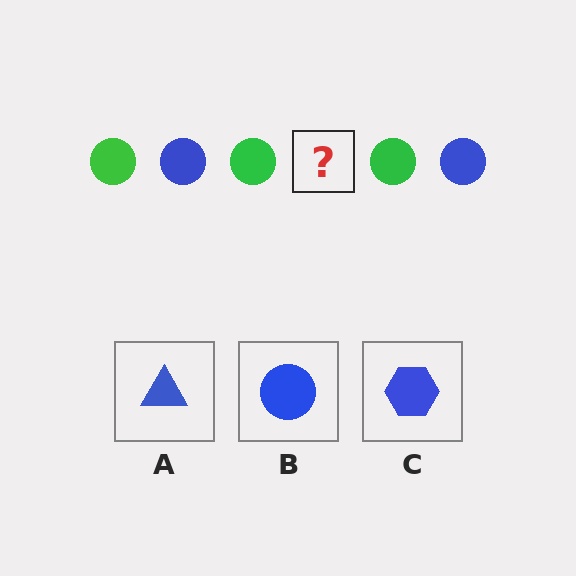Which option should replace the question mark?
Option B.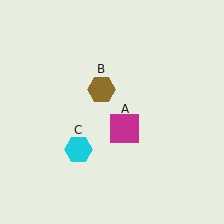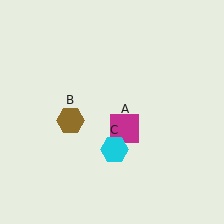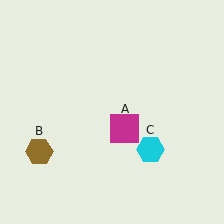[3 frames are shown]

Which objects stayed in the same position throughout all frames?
Magenta square (object A) remained stationary.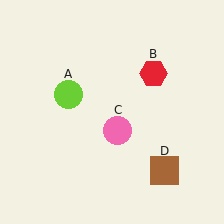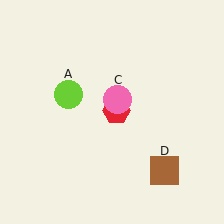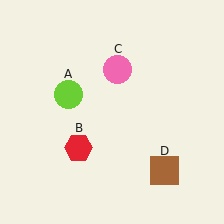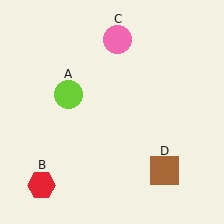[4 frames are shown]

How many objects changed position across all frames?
2 objects changed position: red hexagon (object B), pink circle (object C).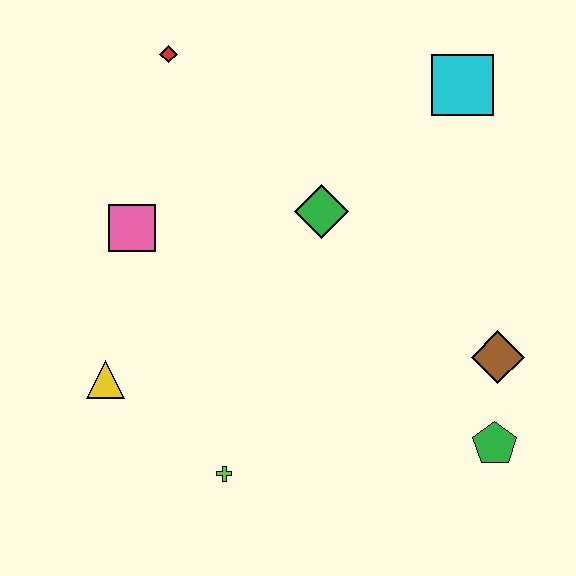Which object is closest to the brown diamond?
The green pentagon is closest to the brown diamond.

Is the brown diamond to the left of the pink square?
No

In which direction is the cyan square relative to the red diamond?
The cyan square is to the right of the red diamond.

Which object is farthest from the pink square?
The green pentagon is farthest from the pink square.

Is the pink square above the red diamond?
No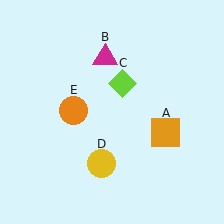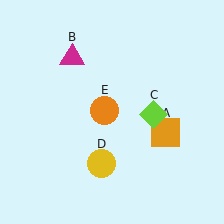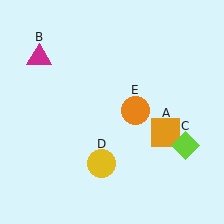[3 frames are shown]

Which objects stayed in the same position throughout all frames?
Orange square (object A) and yellow circle (object D) remained stationary.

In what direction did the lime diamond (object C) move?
The lime diamond (object C) moved down and to the right.